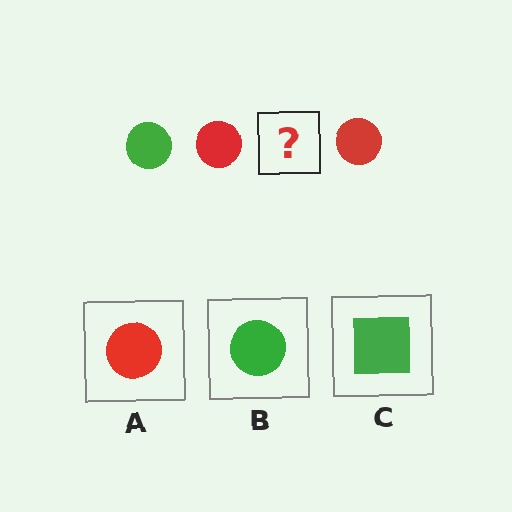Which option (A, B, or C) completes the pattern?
B.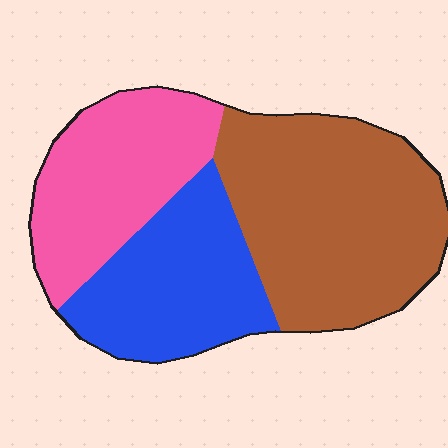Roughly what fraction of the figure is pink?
Pink covers about 30% of the figure.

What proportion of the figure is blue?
Blue takes up about one quarter (1/4) of the figure.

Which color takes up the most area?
Brown, at roughly 45%.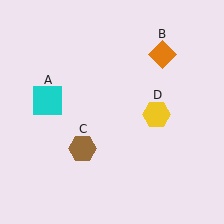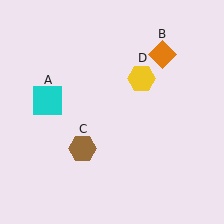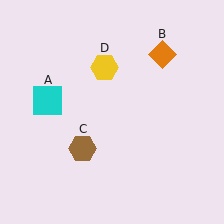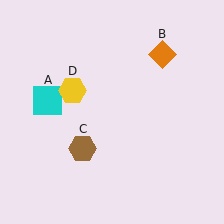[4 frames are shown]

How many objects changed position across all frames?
1 object changed position: yellow hexagon (object D).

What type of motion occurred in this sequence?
The yellow hexagon (object D) rotated counterclockwise around the center of the scene.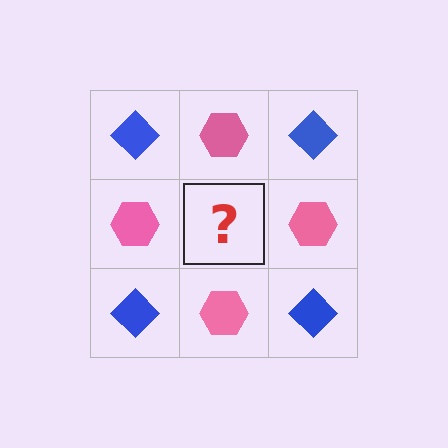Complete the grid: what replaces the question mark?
The question mark should be replaced with a blue diamond.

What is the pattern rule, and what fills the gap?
The rule is that it alternates blue diamond and pink hexagon in a checkerboard pattern. The gap should be filled with a blue diamond.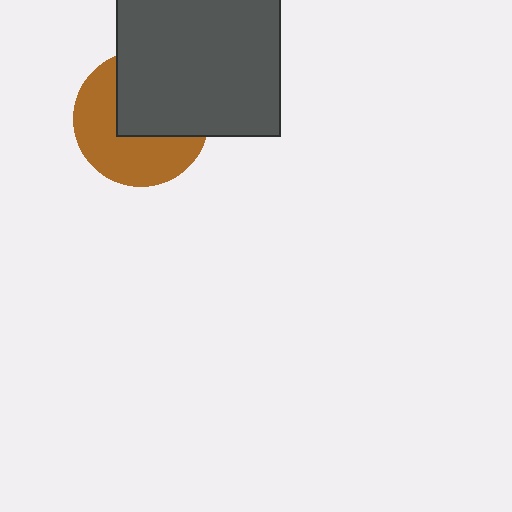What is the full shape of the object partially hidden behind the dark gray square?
The partially hidden object is a brown circle.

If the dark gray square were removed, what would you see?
You would see the complete brown circle.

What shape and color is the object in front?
The object in front is a dark gray square.